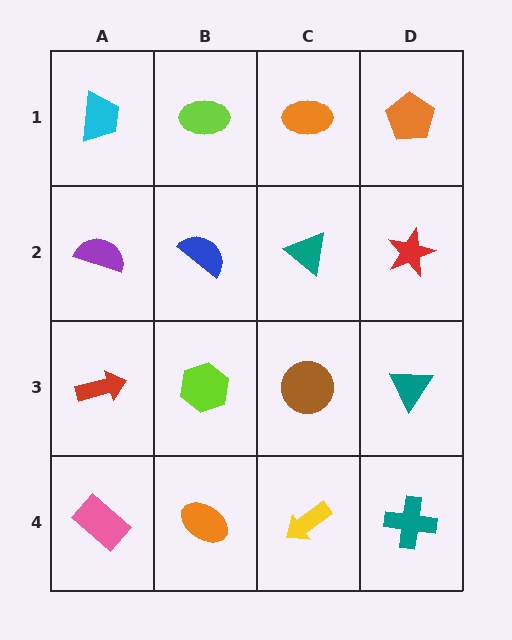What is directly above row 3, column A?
A purple semicircle.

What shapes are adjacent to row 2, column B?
A lime ellipse (row 1, column B), a lime hexagon (row 3, column B), a purple semicircle (row 2, column A), a teal triangle (row 2, column C).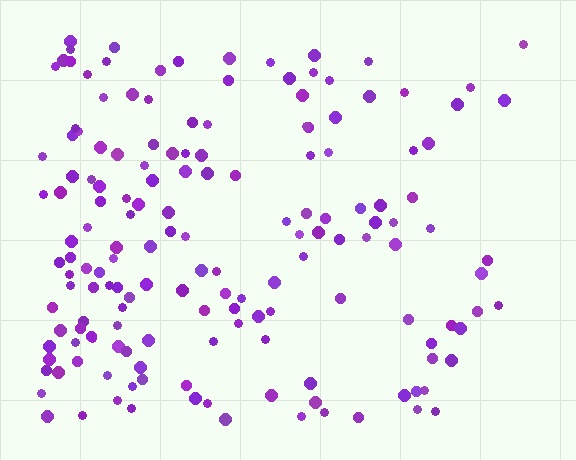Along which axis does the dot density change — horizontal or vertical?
Horizontal.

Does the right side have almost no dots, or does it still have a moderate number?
Still a moderate number, just noticeably fewer than the left.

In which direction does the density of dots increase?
From right to left, with the left side densest.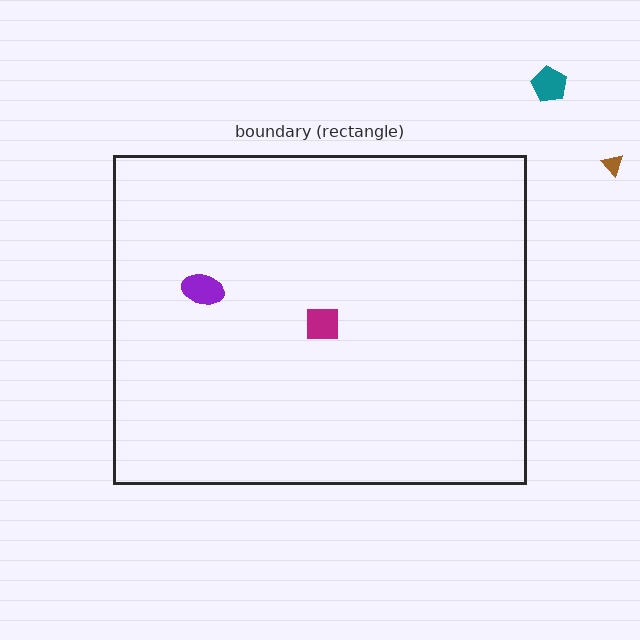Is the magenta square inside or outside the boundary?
Inside.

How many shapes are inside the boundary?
2 inside, 2 outside.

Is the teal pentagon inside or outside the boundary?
Outside.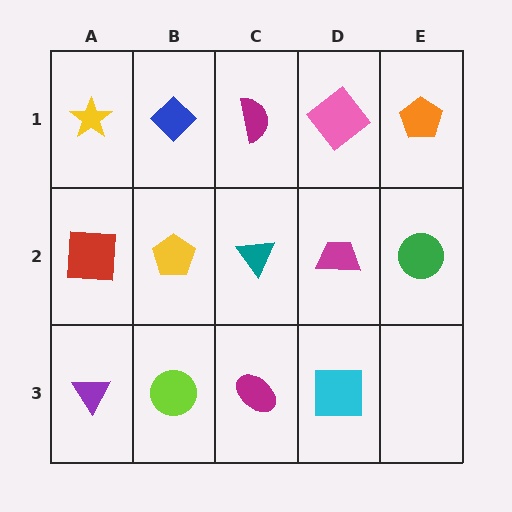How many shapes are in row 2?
5 shapes.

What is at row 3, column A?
A purple triangle.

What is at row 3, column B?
A lime circle.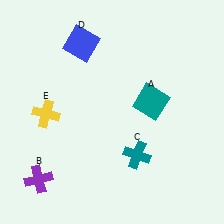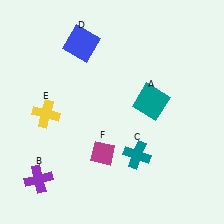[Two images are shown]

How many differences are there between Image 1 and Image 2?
There is 1 difference between the two images.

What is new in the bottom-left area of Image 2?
A magenta diamond (F) was added in the bottom-left area of Image 2.